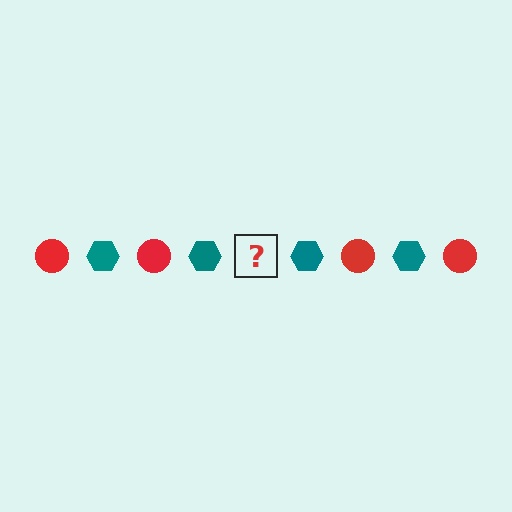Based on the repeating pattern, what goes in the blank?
The blank should be a red circle.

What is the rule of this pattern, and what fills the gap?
The rule is that the pattern alternates between red circle and teal hexagon. The gap should be filled with a red circle.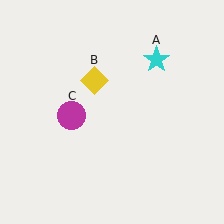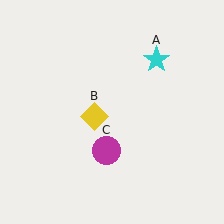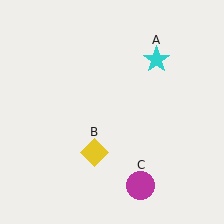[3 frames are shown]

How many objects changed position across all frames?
2 objects changed position: yellow diamond (object B), magenta circle (object C).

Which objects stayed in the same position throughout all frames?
Cyan star (object A) remained stationary.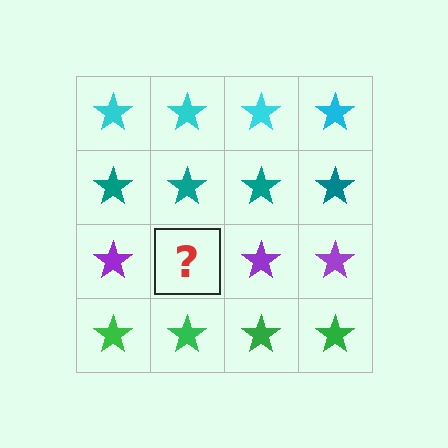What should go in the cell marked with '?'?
The missing cell should contain a purple star.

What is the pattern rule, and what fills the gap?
The rule is that each row has a consistent color. The gap should be filled with a purple star.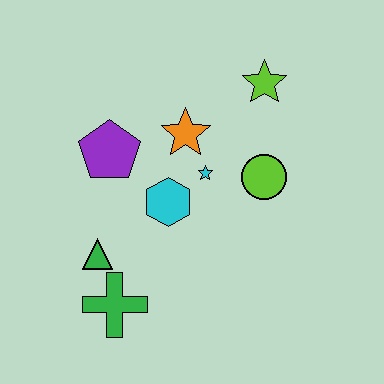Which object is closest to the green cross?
The green triangle is closest to the green cross.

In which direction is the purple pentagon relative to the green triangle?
The purple pentagon is above the green triangle.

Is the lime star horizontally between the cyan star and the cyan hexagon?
No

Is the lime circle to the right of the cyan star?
Yes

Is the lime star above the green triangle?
Yes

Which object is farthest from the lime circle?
The green cross is farthest from the lime circle.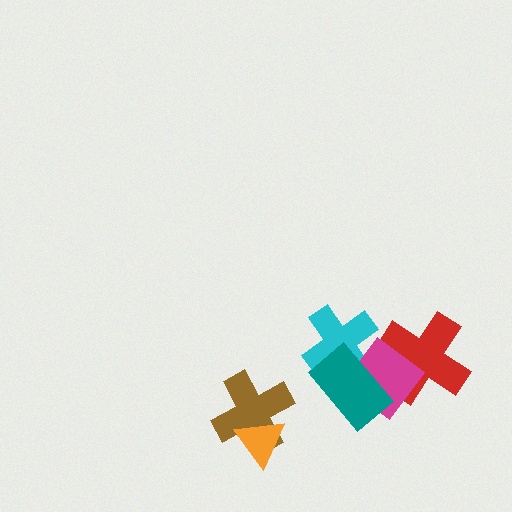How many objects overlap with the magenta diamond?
3 objects overlap with the magenta diamond.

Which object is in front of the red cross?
The magenta diamond is in front of the red cross.